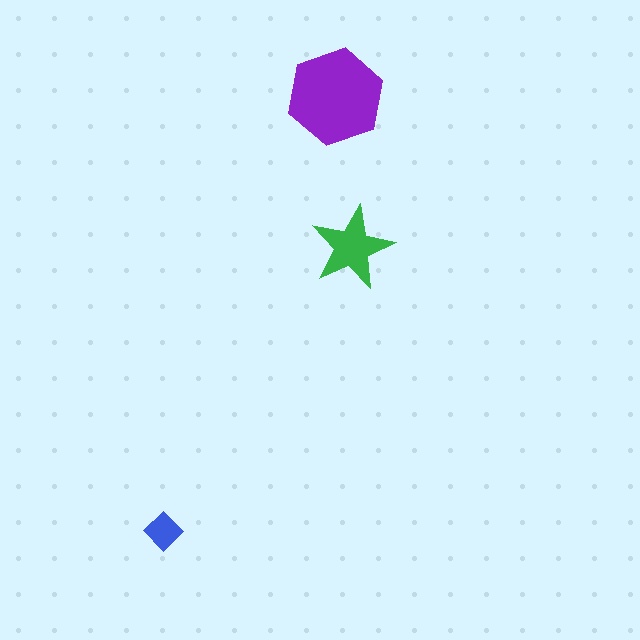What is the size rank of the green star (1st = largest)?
2nd.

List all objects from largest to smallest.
The purple hexagon, the green star, the blue diamond.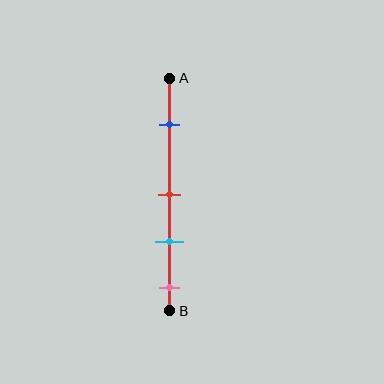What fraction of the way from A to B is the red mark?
The red mark is approximately 50% (0.5) of the way from A to B.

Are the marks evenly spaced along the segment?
No, the marks are not evenly spaced.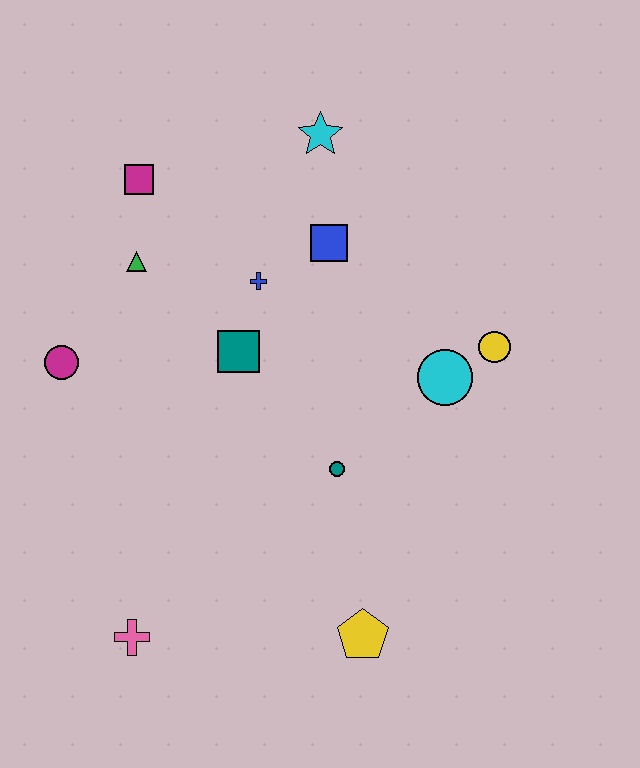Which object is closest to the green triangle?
The magenta square is closest to the green triangle.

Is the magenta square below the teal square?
No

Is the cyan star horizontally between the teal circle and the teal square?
Yes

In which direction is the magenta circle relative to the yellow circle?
The magenta circle is to the left of the yellow circle.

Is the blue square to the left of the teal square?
No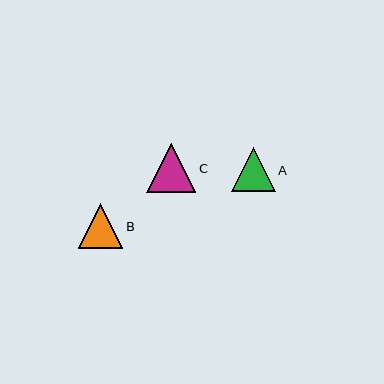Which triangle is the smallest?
Triangle A is the smallest with a size of approximately 44 pixels.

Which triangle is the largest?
Triangle C is the largest with a size of approximately 49 pixels.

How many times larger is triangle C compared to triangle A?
Triangle C is approximately 1.1 times the size of triangle A.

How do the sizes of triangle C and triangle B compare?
Triangle C and triangle B are approximately the same size.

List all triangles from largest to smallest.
From largest to smallest: C, B, A.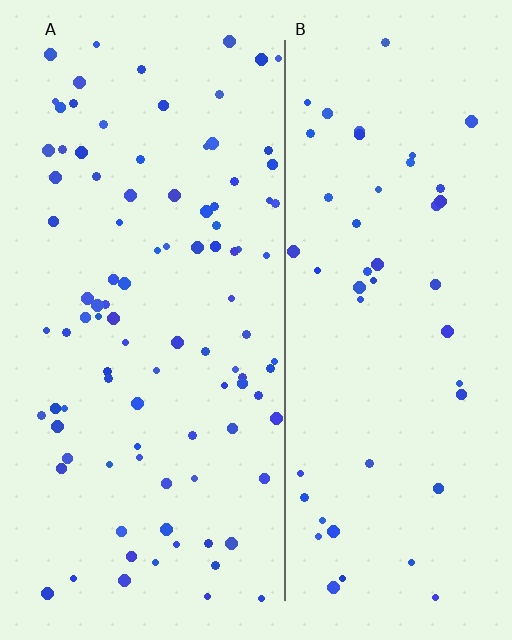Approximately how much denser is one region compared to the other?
Approximately 1.9× — region A over region B.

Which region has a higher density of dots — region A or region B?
A (the left).